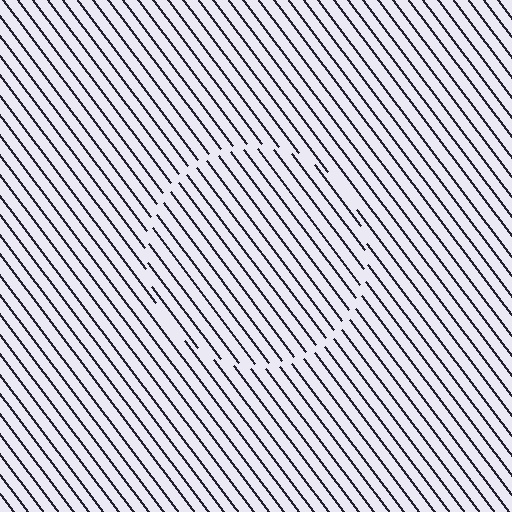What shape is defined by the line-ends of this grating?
An illusory circle. The interior of the shape contains the same grating, shifted by half a period — the contour is defined by the phase discontinuity where line-ends from the inner and outer gratings abut.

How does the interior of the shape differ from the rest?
The interior of the shape contains the same grating, shifted by half a period — the contour is defined by the phase discontinuity where line-ends from the inner and outer gratings abut.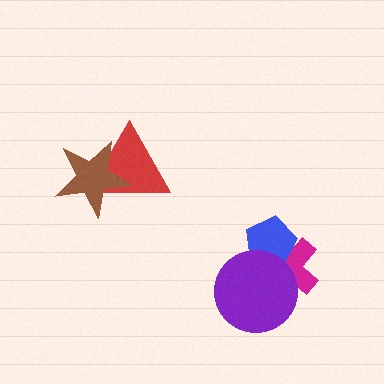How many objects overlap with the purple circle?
2 objects overlap with the purple circle.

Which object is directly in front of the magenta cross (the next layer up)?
The blue pentagon is directly in front of the magenta cross.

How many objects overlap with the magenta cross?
2 objects overlap with the magenta cross.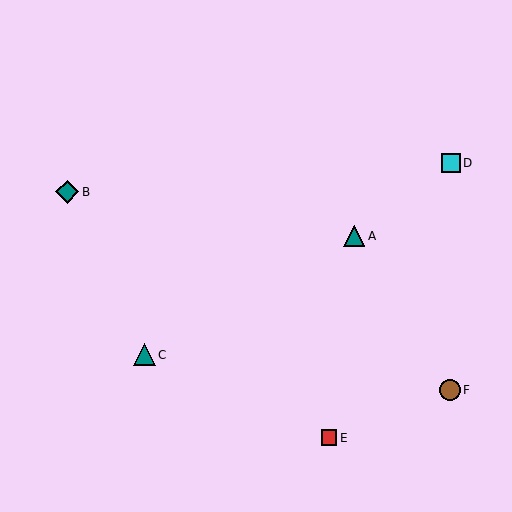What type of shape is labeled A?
Shape A is a teal triangle.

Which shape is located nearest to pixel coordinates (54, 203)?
The teal diamond (labeled B) at (67, 192) is nearest to that location.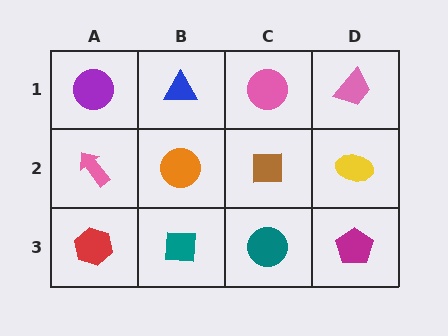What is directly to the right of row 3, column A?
A teal square.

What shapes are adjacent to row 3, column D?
A yellow ellipse (row 2, column D), a teal circle (row 3, column C).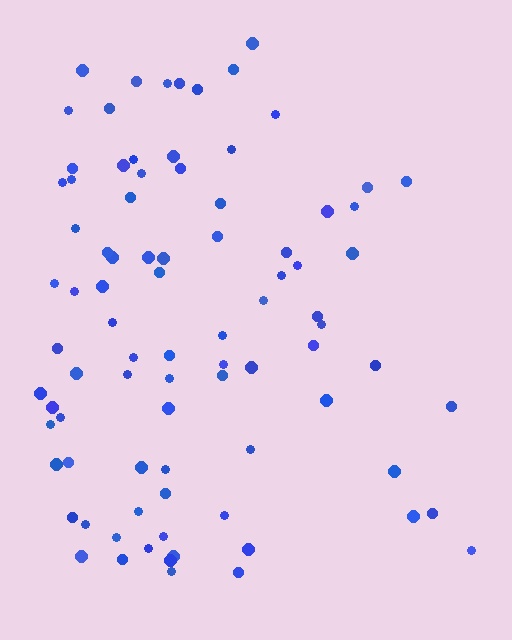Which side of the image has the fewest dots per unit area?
The right.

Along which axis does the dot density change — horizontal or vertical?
Horizontal.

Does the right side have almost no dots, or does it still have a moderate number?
Still a moderate number, just noticeably fewer than the left.